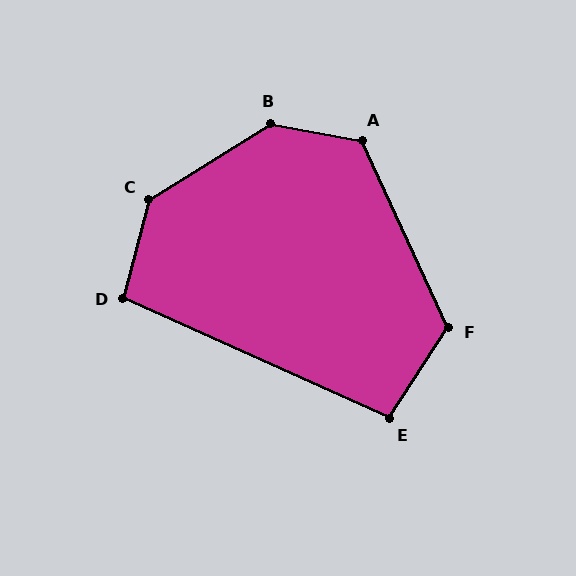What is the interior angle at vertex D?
Approximately 100 degrees (obtuse).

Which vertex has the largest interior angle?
B, at approximately 138 degrees.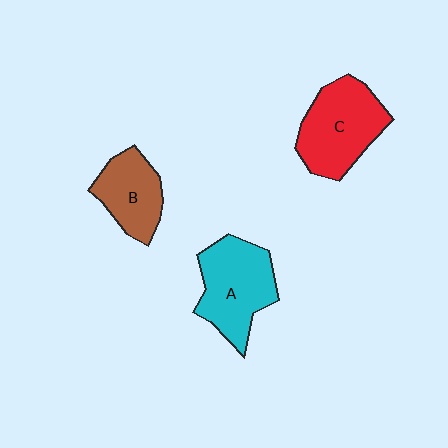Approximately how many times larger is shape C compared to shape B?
Approximately 1.4 times.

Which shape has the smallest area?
Shape B (brown).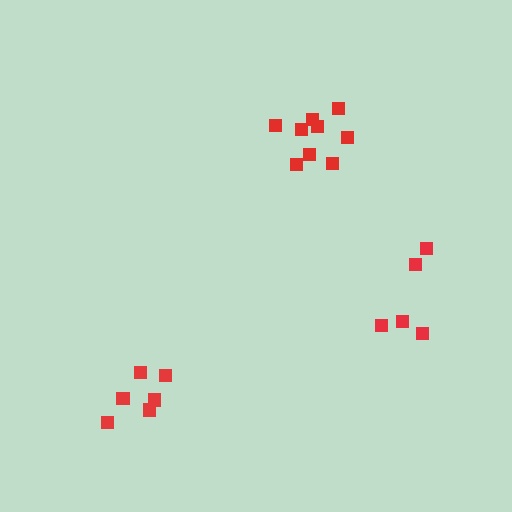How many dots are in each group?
Group 1: 9 dots, Group 2: 6 dots, Group 3: 5 dots (20 total).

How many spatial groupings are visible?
There are 3 spatial groupings.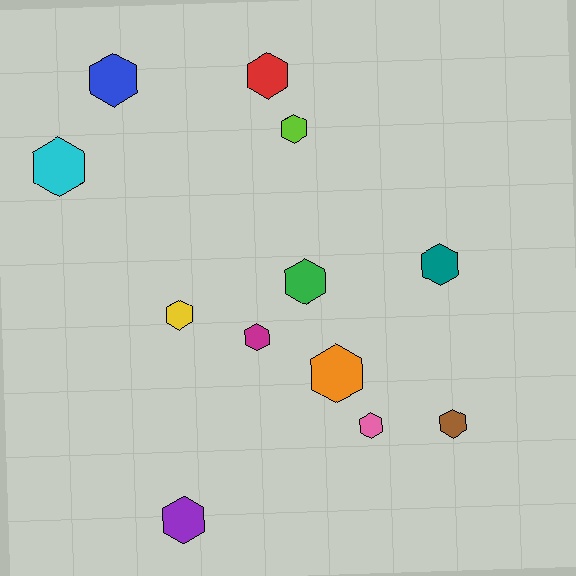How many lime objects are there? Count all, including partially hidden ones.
There is 1 lime object.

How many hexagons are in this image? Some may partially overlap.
There are 12 hexagons.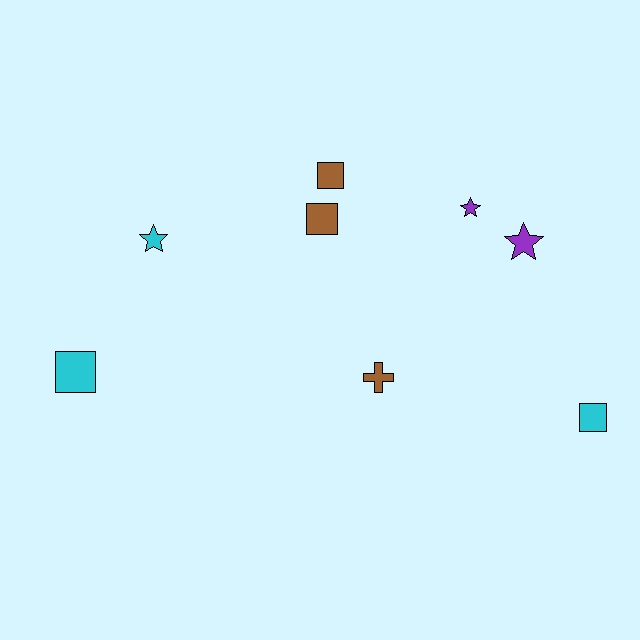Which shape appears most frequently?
Square, with 4 objects.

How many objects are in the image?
There are 8 objects.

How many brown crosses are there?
There is 1 brown cross.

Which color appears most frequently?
Brown, with 3 objects.